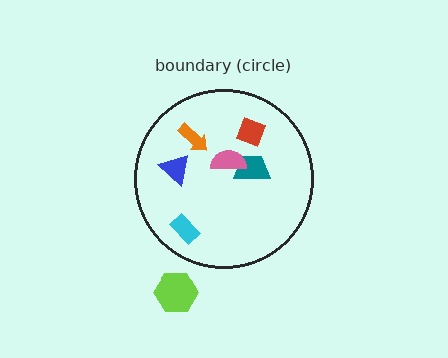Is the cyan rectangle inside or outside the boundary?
Inside.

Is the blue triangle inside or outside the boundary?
Inside.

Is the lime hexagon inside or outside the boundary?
Outside.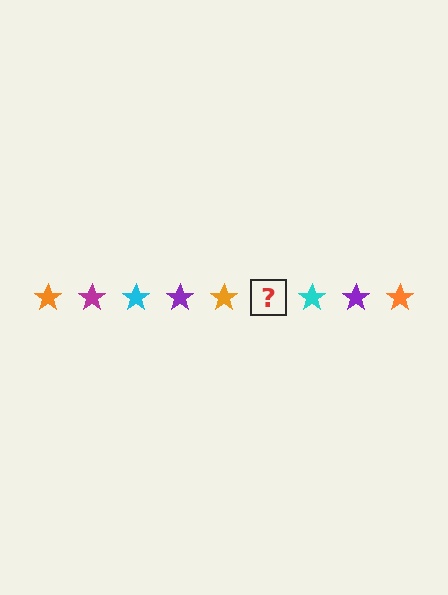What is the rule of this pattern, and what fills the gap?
The rule is that the pattern cycles through orange, magenta, cyan, purple stars. The gap should be filled with a magenta star.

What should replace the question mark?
The question mark should be replaced with a magenta star.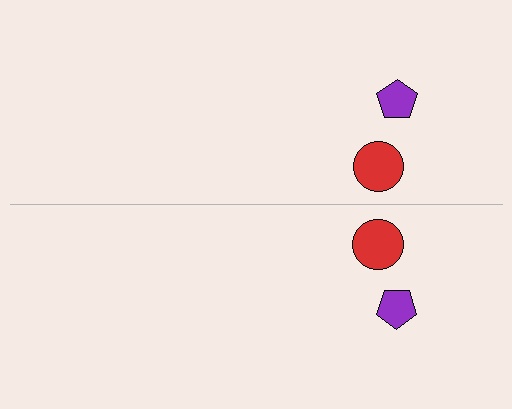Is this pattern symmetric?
Yes, this pattern has bilateral (reflection) symmetry.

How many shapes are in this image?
There are 4 shapes in this image.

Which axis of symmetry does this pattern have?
The pattern has a horizontal axis of symmetry running through the center of the image.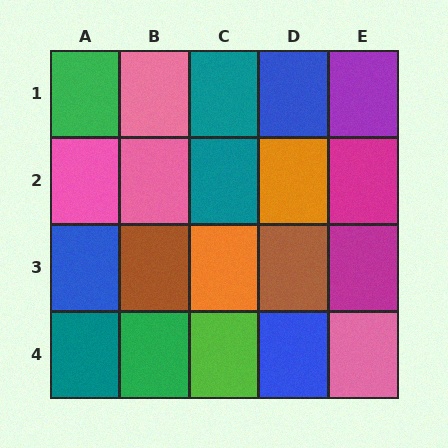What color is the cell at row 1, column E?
Purple.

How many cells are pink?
4 cells are pink.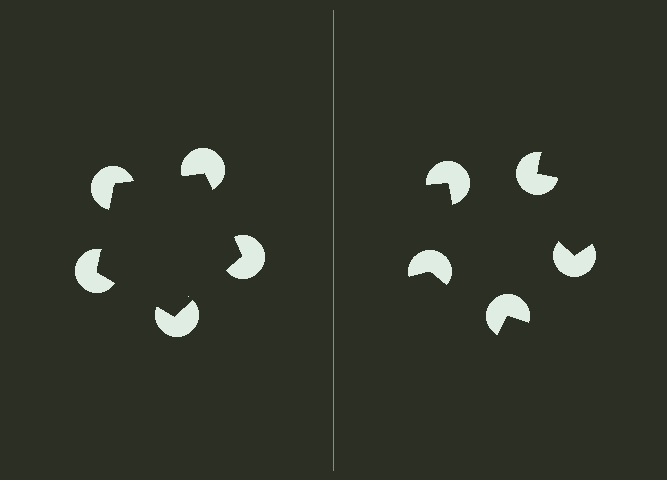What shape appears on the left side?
An illusory pentagon.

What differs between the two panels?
The pac-man discs are positioned identically on both sides; only the wedge orientations differ. On the left they align to a pentagon; on the right they are misaligned.